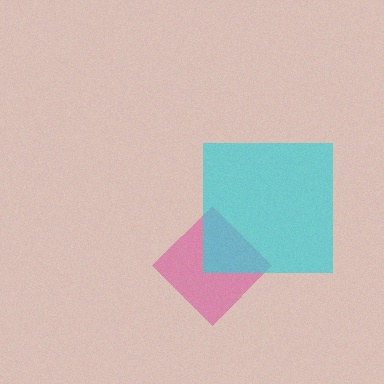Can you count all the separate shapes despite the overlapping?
Yes, there are 2 separate shapes.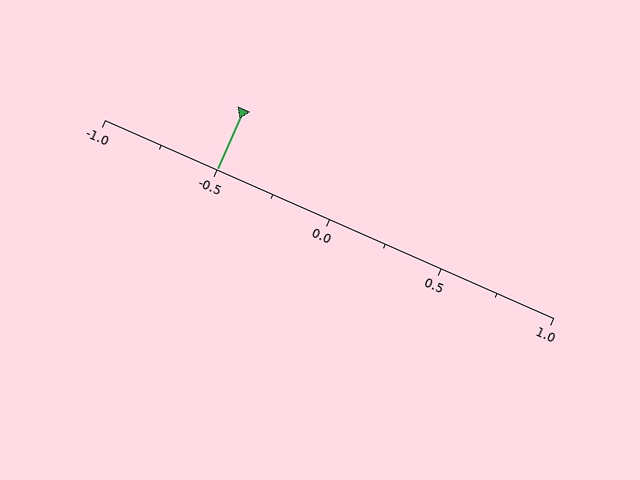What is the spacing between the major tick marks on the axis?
The major ticks are spaced 0.5 apart.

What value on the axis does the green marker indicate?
The marker indicates approximately -0.5.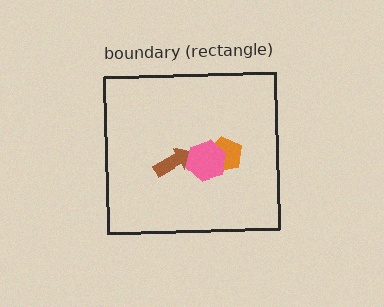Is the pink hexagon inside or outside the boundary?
Inside.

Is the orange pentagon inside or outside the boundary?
Inside.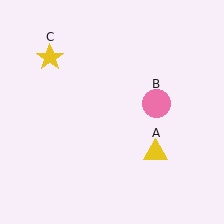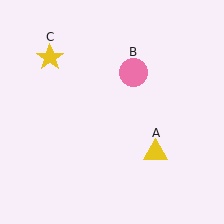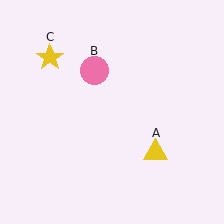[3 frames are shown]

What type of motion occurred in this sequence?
The pink circle (object B) rotated counterclockwise around the center of the scene.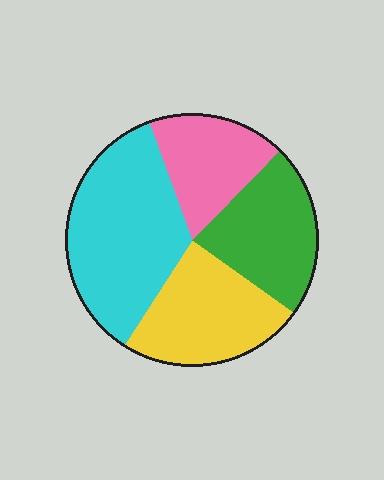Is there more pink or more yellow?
Yellow.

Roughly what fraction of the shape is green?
Green takes up less than a quarter of the shape.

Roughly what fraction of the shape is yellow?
Yellow covers about 25% of the shape.